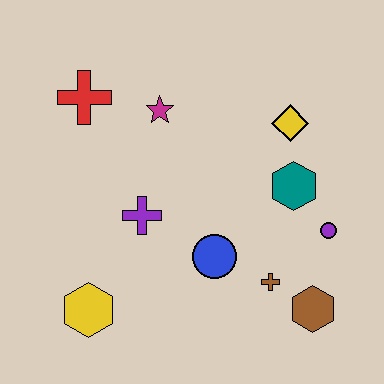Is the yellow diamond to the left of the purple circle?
Yes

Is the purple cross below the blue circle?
No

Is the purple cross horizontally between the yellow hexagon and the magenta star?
Yes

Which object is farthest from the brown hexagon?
The red cross is farthest from the brown hexagon.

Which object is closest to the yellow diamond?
The teal hexagon is closest to the yellow diamond.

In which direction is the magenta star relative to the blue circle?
The magenta star is above the blue circle.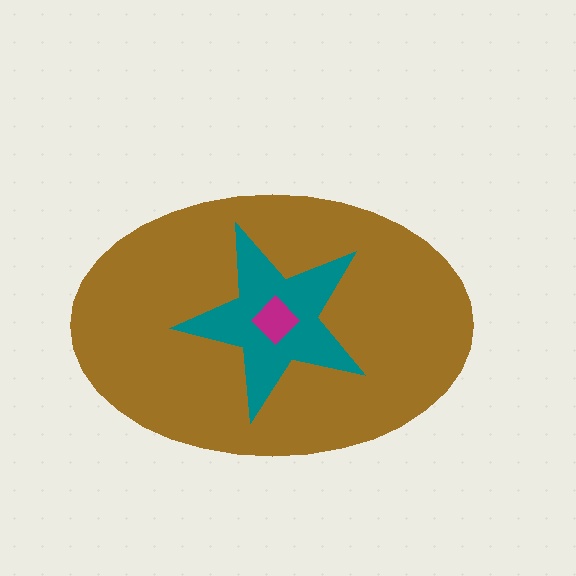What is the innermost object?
The magenta diamond.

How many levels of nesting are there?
3.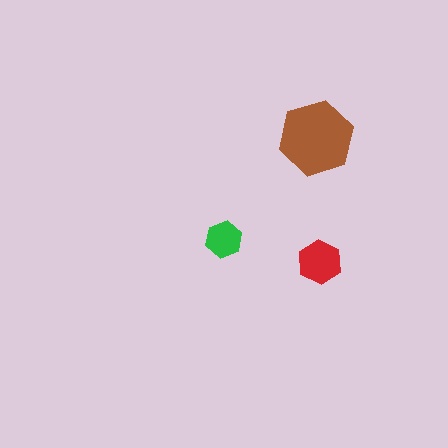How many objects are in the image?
There are 3 objects in the image.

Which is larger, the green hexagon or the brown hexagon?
The brown one.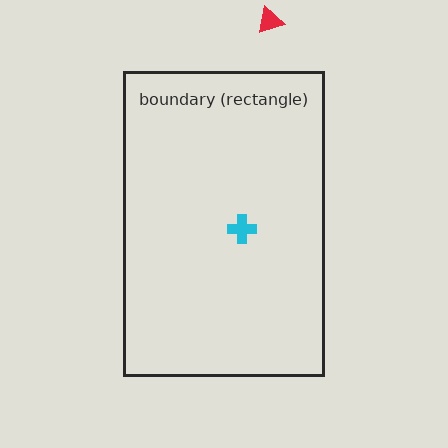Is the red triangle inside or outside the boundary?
Outside.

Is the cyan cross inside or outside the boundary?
Inside.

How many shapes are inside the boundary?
1 inside, 1 outside.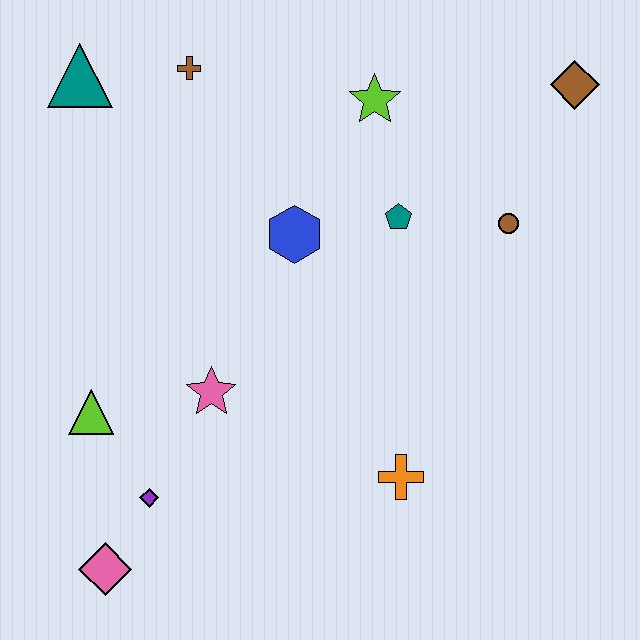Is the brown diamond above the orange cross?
Yes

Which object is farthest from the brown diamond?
The pink diamond is farthest from the brown diamond.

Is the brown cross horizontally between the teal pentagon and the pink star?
No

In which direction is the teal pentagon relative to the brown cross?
The teal pentagon is to the right of the brown cross.